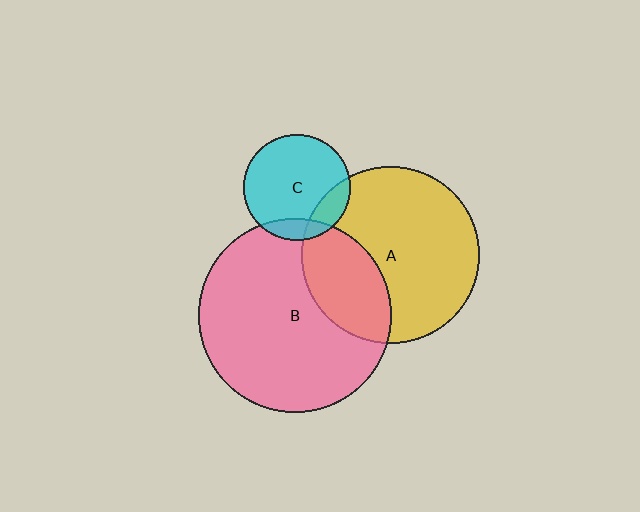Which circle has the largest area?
Circle B (pink).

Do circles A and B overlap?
Yes.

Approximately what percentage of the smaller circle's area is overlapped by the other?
Approximately 30%.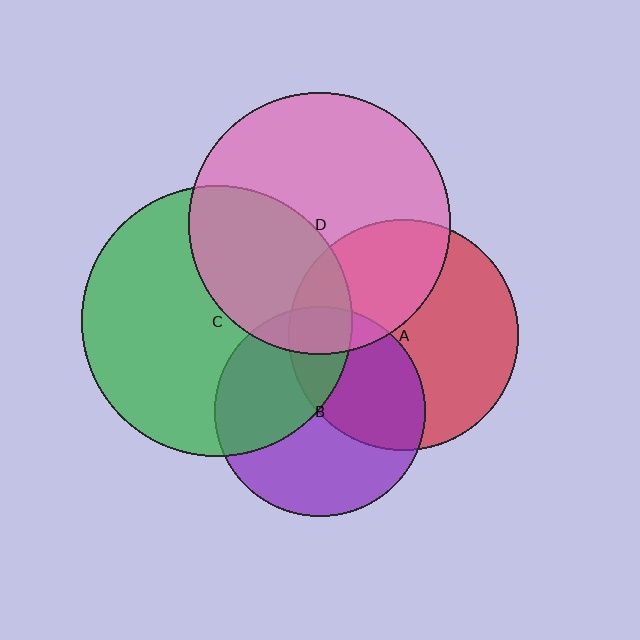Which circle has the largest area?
Circle C (green).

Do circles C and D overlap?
Yes.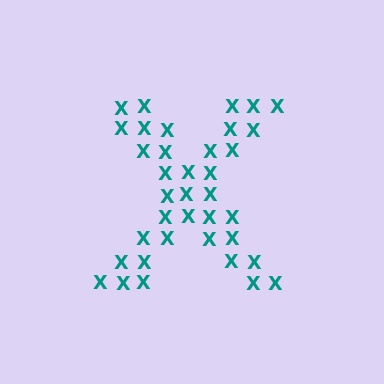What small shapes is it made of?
It is made of small letter X's.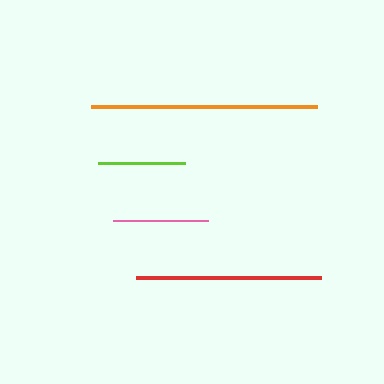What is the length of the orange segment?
The orange segment is approximately 226 pixels long.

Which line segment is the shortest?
The lime line is the shortest at approximately 86 pixels.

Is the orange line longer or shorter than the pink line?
The orange line is longer than the pink line.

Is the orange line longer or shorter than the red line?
The orange line is longer than the red line.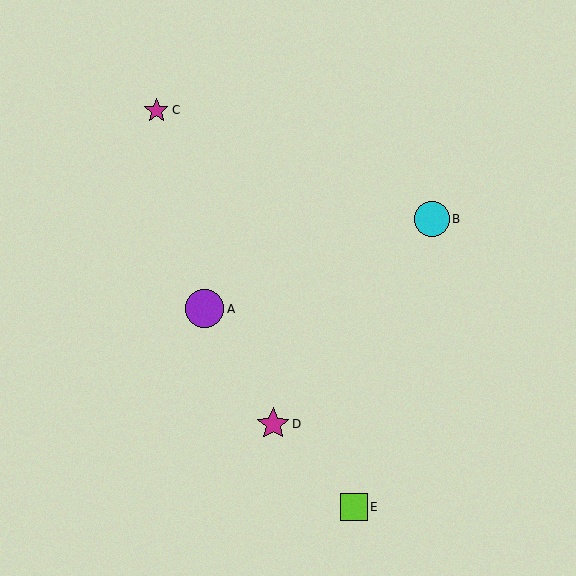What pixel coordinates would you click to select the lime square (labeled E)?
Click at (354, 507) to select the lime square E.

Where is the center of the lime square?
The center of the lime square is at (354, 507).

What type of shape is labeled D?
Shape D is a magenta star.